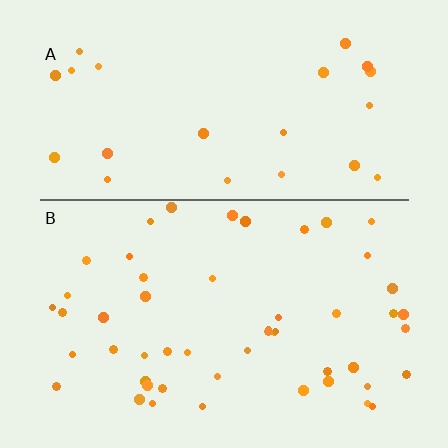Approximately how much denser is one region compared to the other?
Approximately 2.1× — region B over region A.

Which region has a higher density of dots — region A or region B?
B (the bottom).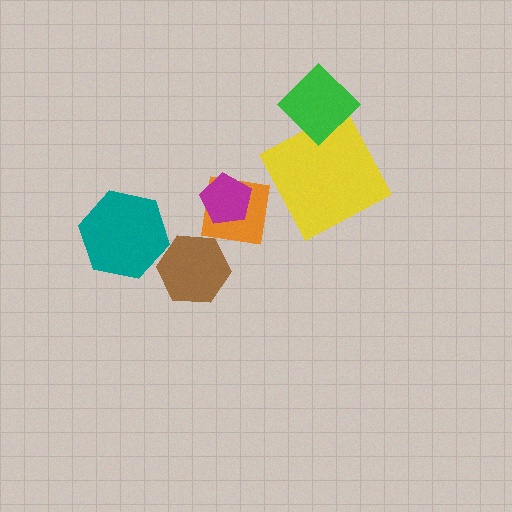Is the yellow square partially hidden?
Yes, it is partially covered by another shape.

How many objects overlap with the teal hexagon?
0 objects overlap with the teal hexagon.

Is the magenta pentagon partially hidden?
No, no other shape covers it.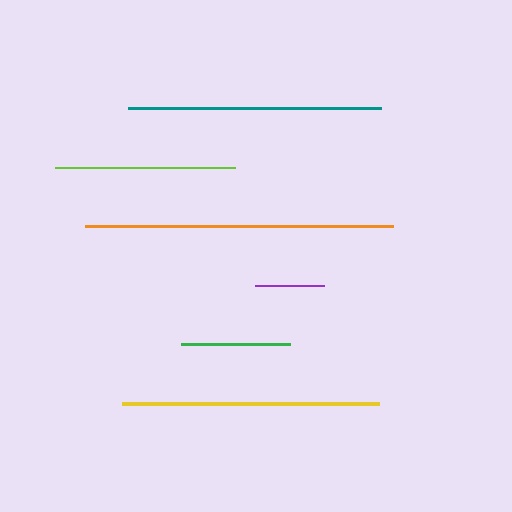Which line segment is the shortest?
The purple line is the shortest at approximately 70 pixels.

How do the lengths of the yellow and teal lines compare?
The yellow and teal lines are approximately the same length.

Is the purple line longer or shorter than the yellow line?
The yellow line is longer than the purple line.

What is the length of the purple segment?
The purple segment is approximately 70 pixels long.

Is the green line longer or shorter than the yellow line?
The yellow line is longer than the green line.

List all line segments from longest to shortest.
From longest to shortest: orange, yellow, teal, lime, green, purple.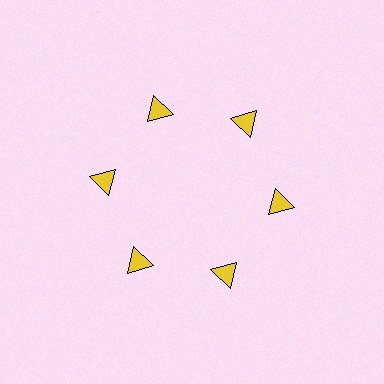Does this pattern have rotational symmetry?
Yes, this pattern has 6-fold rotational symmetry. It looks the same after rotating 60 degrees around the center.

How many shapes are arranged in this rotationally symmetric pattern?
There are 6 shapes, arranged in 6 groups of 1.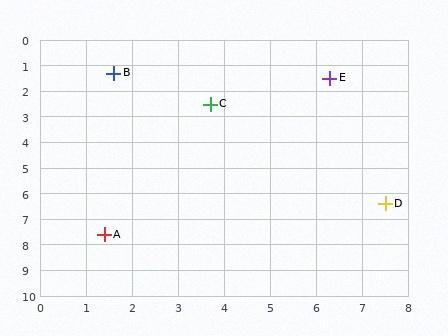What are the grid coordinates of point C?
Point C is at approximately (3.7, 2.5).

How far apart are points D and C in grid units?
Points D and C are about 5.4 grid units apart.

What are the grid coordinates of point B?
Point B is at approximately (1.6, 1.3).